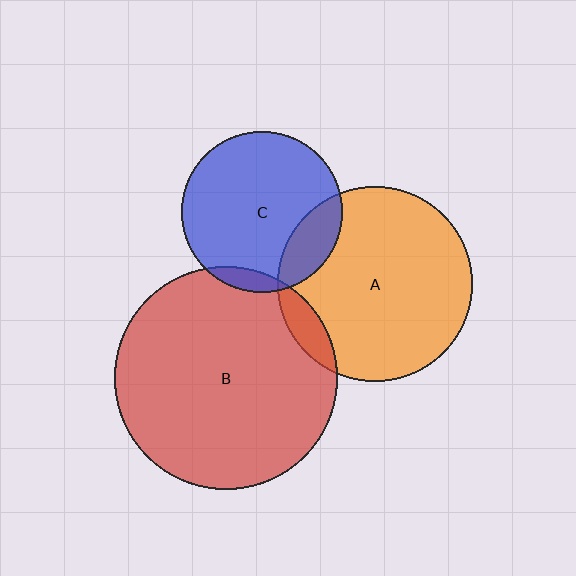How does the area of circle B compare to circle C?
Approximately 1.9 times.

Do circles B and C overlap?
Yes.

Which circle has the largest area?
Circle B (red).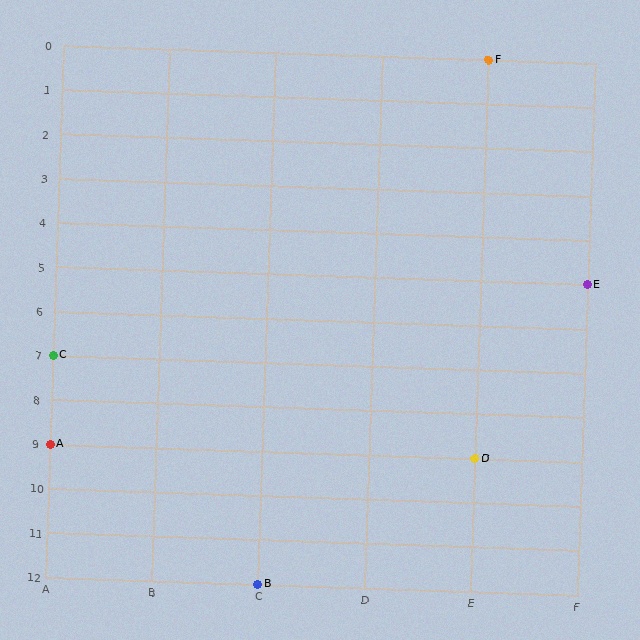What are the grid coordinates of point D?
Point D is at grid coordinates (E, 9).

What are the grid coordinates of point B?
Point B is at grid coordinates (C, 12).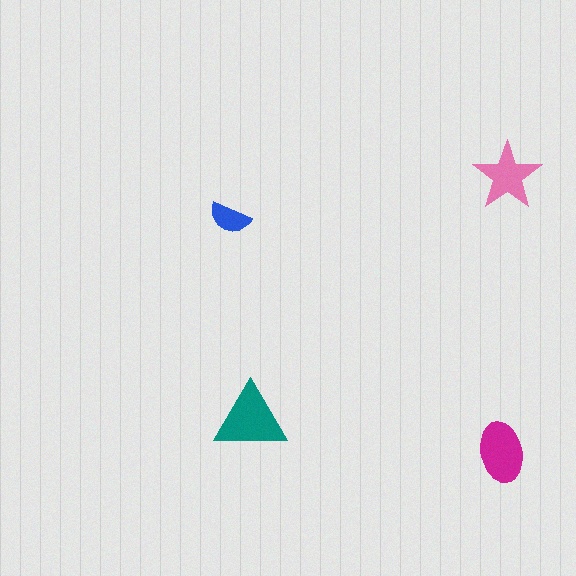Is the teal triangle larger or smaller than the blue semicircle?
Larger.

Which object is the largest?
The teal triangle.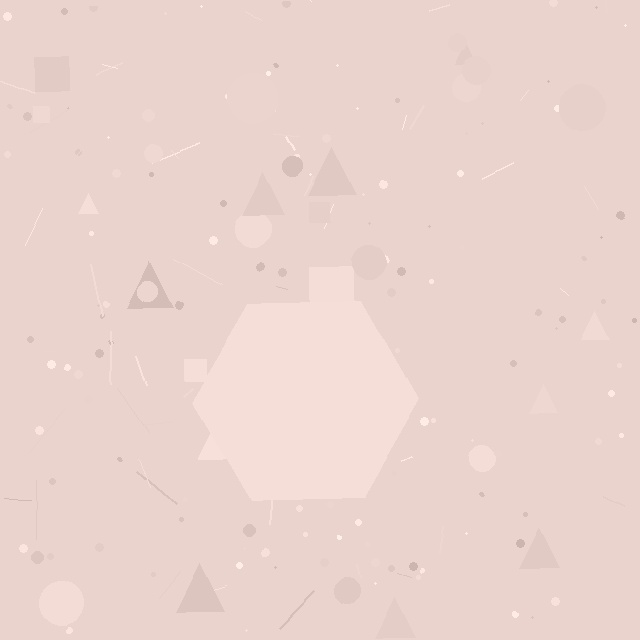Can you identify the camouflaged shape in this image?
The camouflaged shape is a hexagon.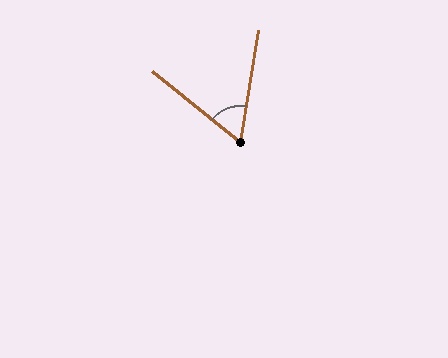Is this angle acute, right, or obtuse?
It is acute.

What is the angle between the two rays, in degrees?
Approximately 61 degrees.